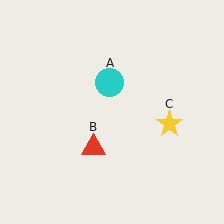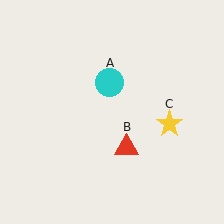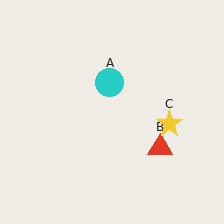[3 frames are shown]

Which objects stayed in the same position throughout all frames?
Cyan circle (object A) and yellow star (object C) remained stationary.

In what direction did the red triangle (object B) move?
The red triangle (object B) moved right.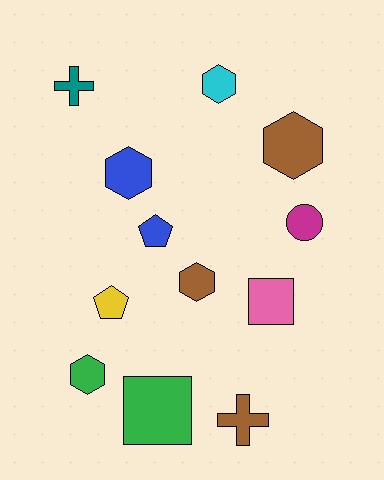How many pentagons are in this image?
There are 2 pentagons.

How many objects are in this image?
There are 12 objects.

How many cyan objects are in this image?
There is 1 cyan object.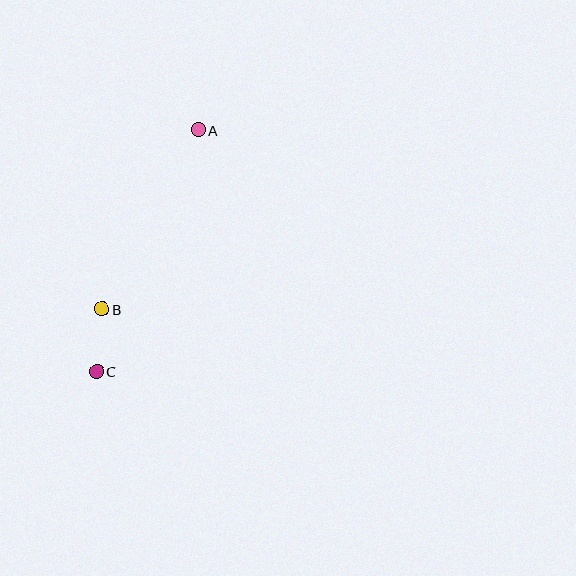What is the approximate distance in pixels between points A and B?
The distance between A and B is approximately 203 pixels.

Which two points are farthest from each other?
Points A and C are farthest from each other.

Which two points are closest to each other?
Points B and C are closest to each other.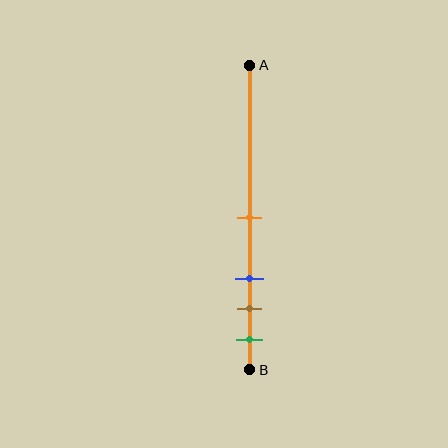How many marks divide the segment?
There are 4 marks dividing the segment.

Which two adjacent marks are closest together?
The brown and green marks are the closest adjacent pair.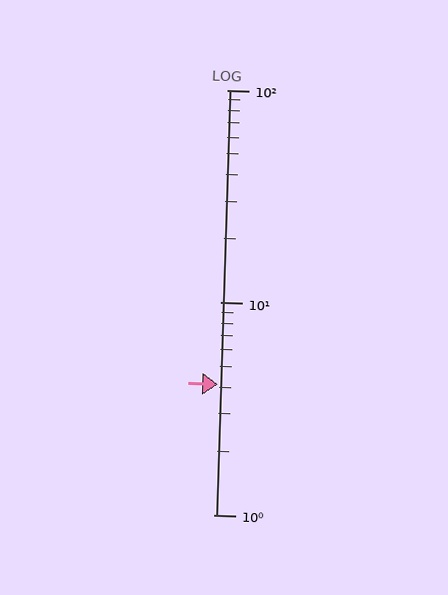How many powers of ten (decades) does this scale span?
The scale spans 2 decades, from 1 to 100.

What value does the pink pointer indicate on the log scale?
The pointer indicates approximately 4.1.